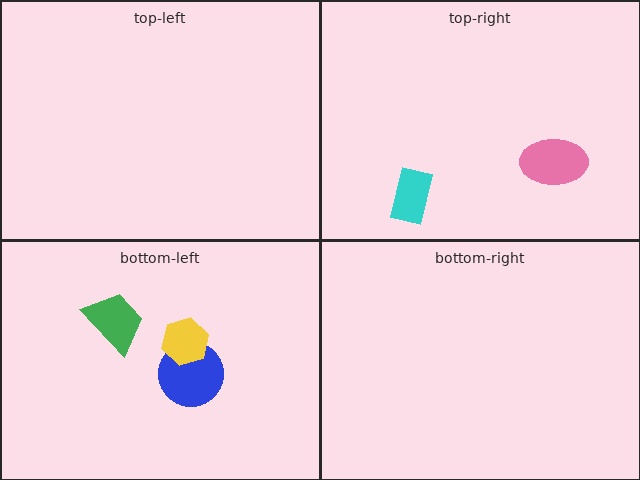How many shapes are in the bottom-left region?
3.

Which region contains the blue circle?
The bottom-left region.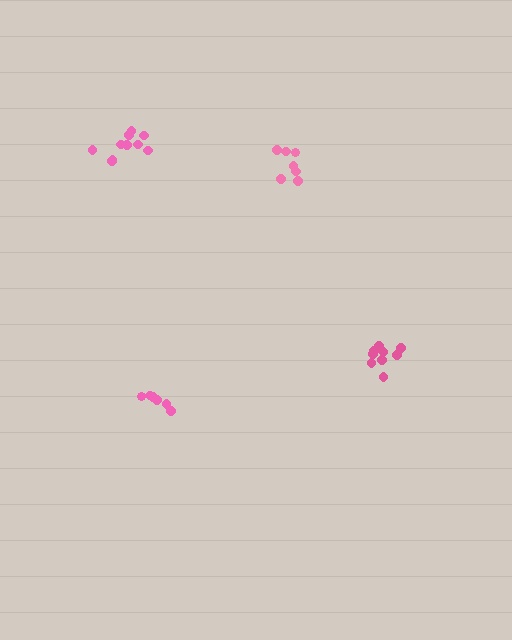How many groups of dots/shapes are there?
There are 4 groups.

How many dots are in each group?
Group 1: 7 dots, Group 2: 10 dots, Group 3: 10 dots, Group 4: 6 dots (33 total).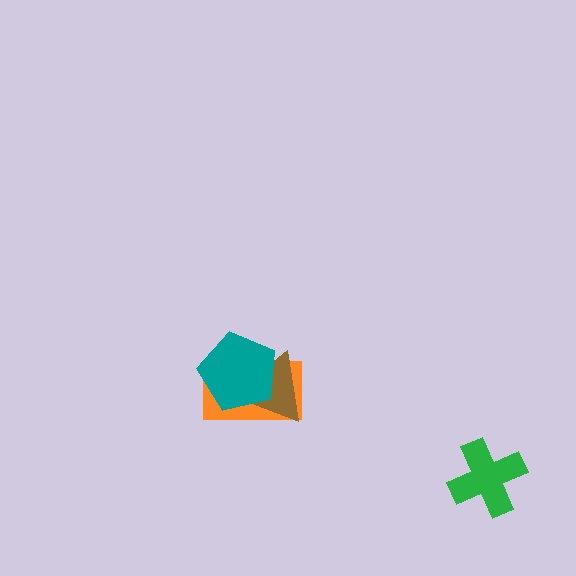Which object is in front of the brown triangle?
The teal pentagon is in front of the brown triangle.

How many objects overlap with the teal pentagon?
2 objects overlap with the teal pentagon.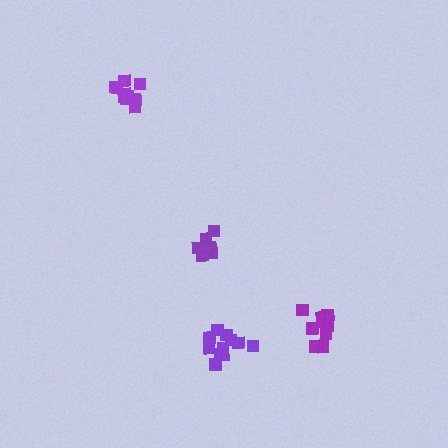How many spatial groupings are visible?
There are 4 spatial groupings.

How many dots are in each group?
Group 1: 11 dots, Group 2: 7 dots, Group 3: 10 dots, Group 4: 9 dots (37 total).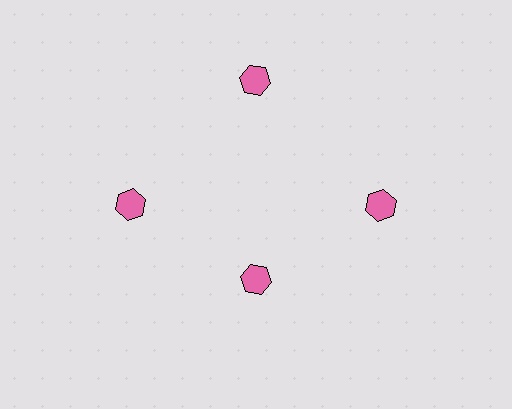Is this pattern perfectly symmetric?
No. The 4 pink hexagons are arranged in a ring, but one element near the 6 o'clock position is pulled inward toward the center, breaking the 4-fold rotational symmetry.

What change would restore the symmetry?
The symmetry would be restored by moving it outward, back onto the ring so that all 4 hexagons sit at equal angles and equal distance from the center.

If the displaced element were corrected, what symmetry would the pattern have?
It would have 4-fold rotational symmetry — the pattern would map onto itself every 90 degrees.